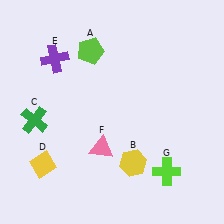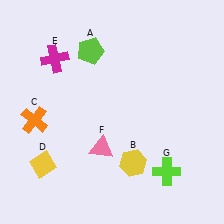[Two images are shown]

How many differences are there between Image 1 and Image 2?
There are 2 differences between the two images.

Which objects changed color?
C changed from green to orange. E changed from purple to magenta.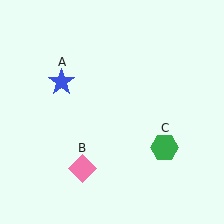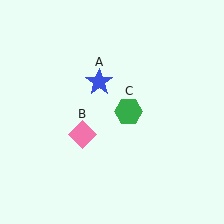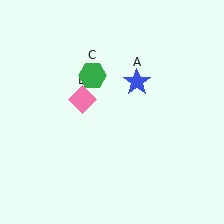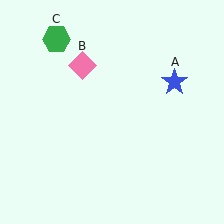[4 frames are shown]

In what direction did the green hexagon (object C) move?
The green hexagon (object C) moved up and to the left.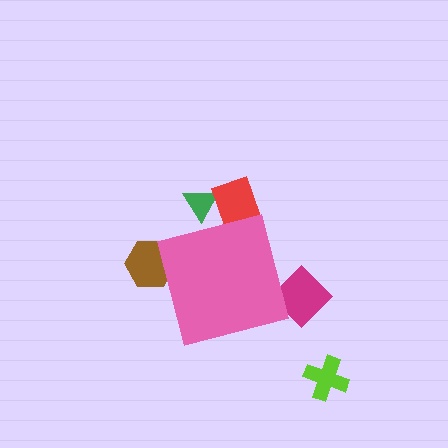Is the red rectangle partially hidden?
Yes, the red rectangle is partially hidden behind the pink square.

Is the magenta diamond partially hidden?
Yes, the magenta diamond is partially hidden behind the pink square.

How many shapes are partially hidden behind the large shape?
4 shapes are partially hidden.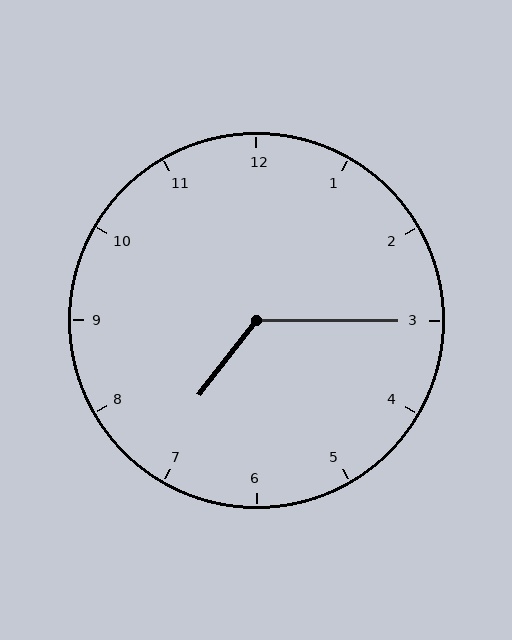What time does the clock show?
7:15.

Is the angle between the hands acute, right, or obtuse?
It is obtuse.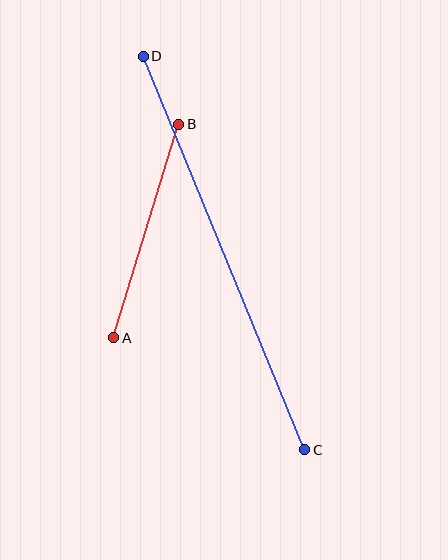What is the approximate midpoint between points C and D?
The midpoint is at approximately (224, 253) pixels.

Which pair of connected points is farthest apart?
Points C and D are farthest apart.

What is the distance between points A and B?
The distance is approximately 223 pixels.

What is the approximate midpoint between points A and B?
The midpoint is at approximately (146, 231) pixels.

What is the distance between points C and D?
The distance is approximately 425 pixels.